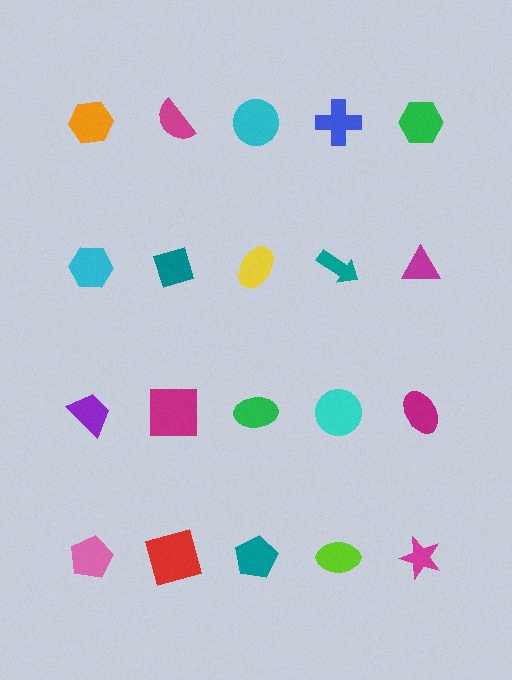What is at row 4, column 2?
A red square.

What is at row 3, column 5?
A magenta ellipse.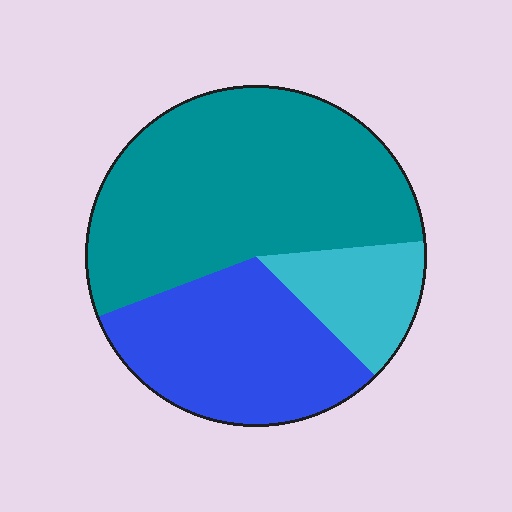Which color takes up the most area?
Teal, at roughly 55%.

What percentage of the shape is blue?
Blue covers around 30% of the shape.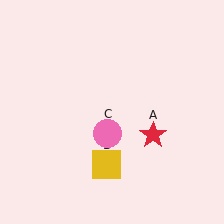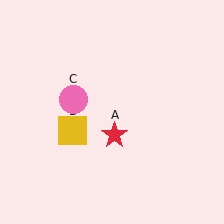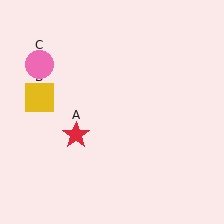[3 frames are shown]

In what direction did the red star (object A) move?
The red star (object A) moved left.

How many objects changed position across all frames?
3 objects changed position: red star (object A), yellow square (object B), pink circle (object C).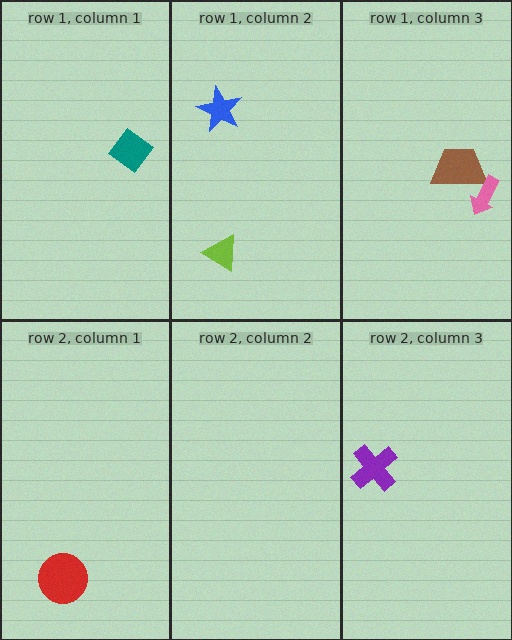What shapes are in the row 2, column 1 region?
The red circle.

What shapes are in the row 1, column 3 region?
The brown trapezoid, the pink arrow.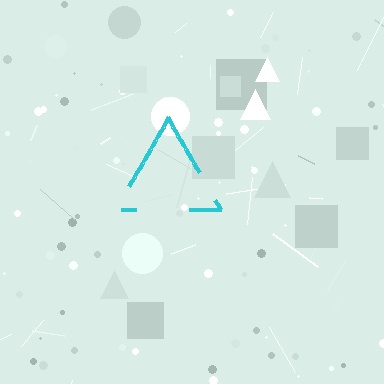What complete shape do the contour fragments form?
The contour fragments form a triangle.